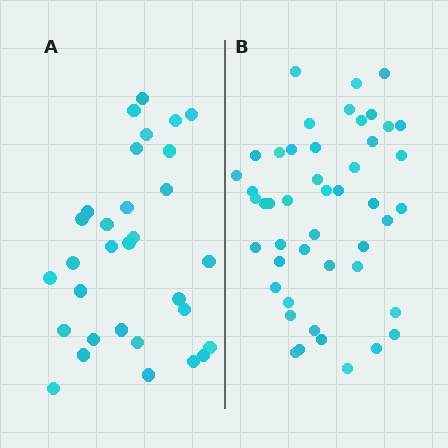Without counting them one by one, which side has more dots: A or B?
Region B (the right region) has more dots.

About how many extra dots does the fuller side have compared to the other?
Region B has approximately 15 more dots than region A.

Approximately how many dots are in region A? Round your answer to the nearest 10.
About 30 dots. (The exact count is 31, which rounds to 30.)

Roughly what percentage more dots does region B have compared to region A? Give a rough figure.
About 50% more.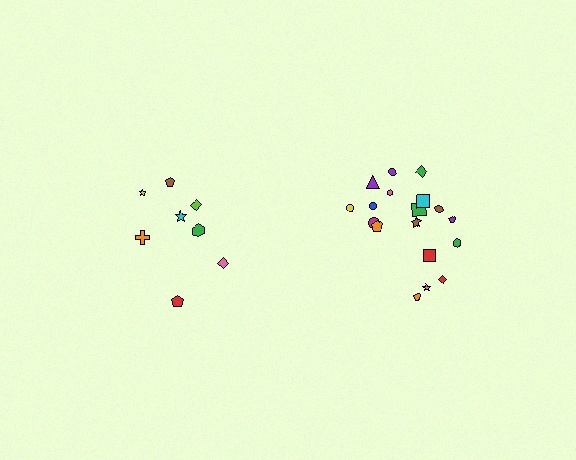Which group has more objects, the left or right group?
The right group.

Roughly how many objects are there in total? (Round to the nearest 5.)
Roughly 25 objects in total.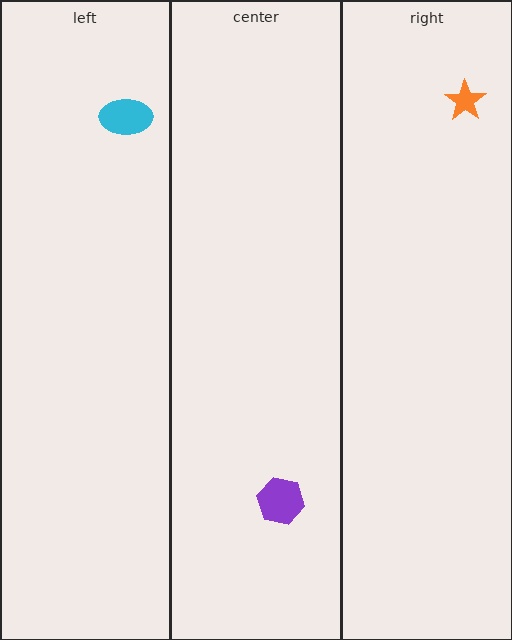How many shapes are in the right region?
1.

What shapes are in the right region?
The orange star.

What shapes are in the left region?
The cyan ellipse.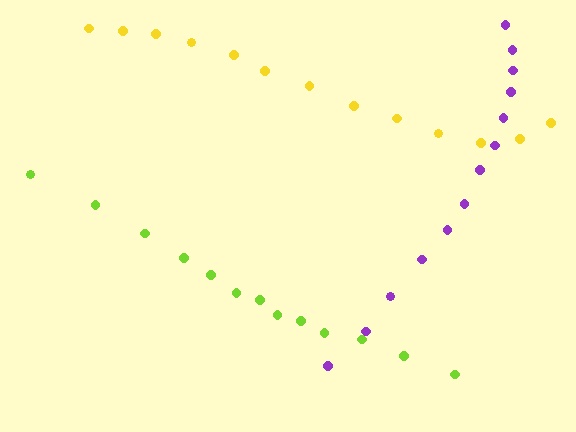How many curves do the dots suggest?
There are 3 distinct paths.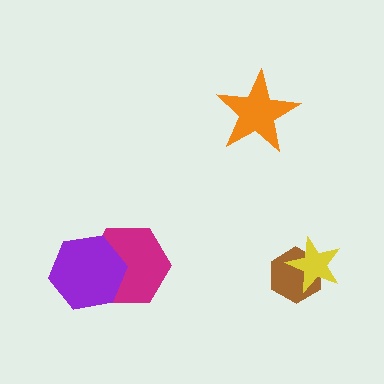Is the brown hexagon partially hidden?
Yes, it is partially covered by another shape.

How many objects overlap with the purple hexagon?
1 object overlaps with the purple hexagon.